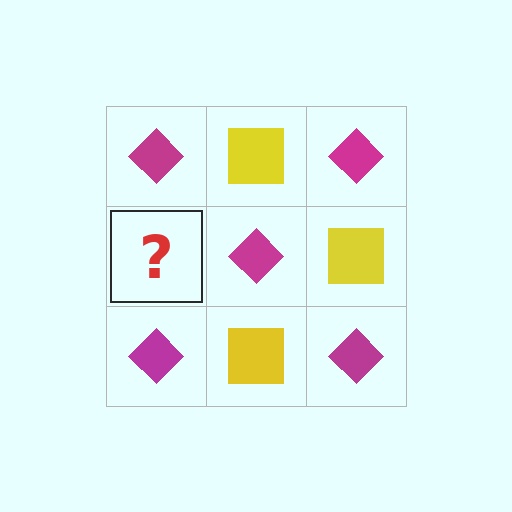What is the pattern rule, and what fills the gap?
The rule is that it alternates magenta diamond and yellow square in a checkerboard pattern. The gap should be filled with a yellow square.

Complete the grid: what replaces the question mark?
The question mark should be replaced with a yellow square.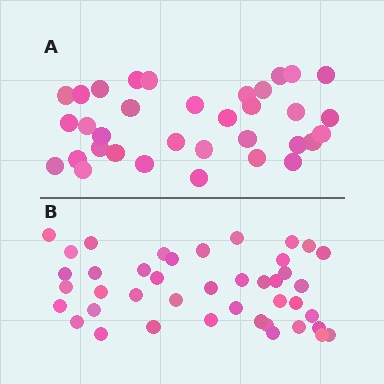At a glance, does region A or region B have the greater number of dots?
Region B (the bottom region) has more dots.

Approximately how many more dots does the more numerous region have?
Region B has roughly 8 or so more dots than region A.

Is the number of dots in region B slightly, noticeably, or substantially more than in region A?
Region B has only slightly more — the two regions are fairly close. The ratio is roughly 1.2 to 1.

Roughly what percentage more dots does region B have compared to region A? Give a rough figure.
About 25% more.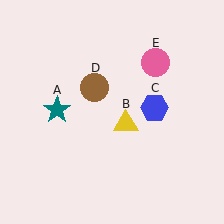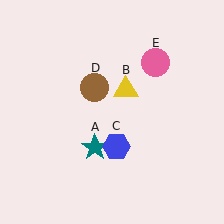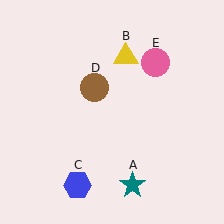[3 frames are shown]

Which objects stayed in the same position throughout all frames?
Brown circle (object D) and pink circle (object E) remained stationary.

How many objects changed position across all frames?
3 objects changed position: teal star (object A), yellow triangle (object B), blue hexagon (object C).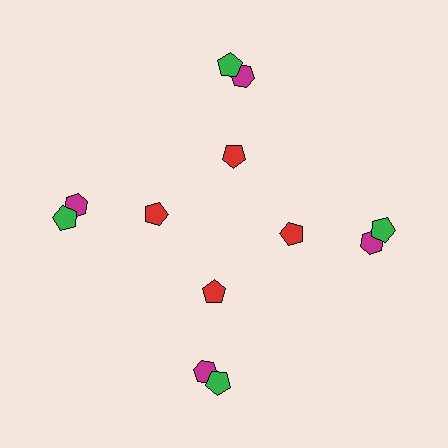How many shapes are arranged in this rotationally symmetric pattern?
There are 12 shapes, arranged in 4 groups of 3.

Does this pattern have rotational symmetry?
Yes, this pattern has 4-fold rotational symmetry. It looks the same after rotating 90 degrees around the center.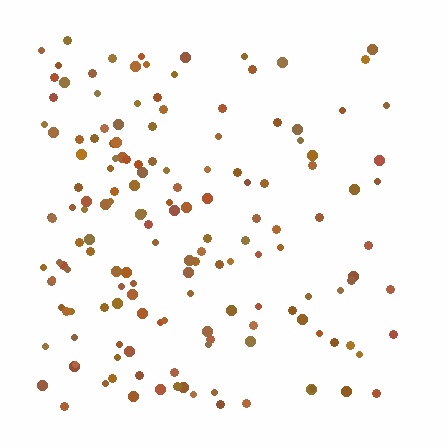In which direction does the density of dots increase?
From right to left, with the left side densest.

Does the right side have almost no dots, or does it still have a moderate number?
Still a moderate number, just noticeably fewer than the left.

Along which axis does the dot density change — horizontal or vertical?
Horizontal.